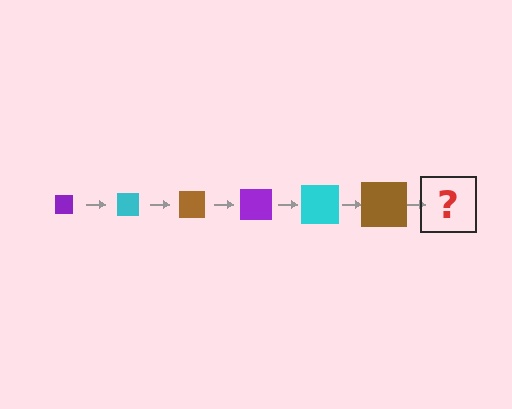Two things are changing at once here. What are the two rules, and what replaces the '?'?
The two rules are that the square grows larger each step and the color cycles through purple, cyan, and brown. The '?' should be a purple square, larger than the previous one.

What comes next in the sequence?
The next element should be a purple square, larger than the previous one.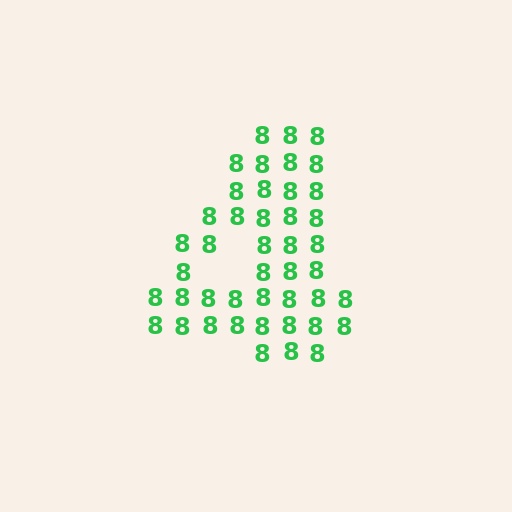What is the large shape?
The large shape is the digit 4.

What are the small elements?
The small elements are digit 8's.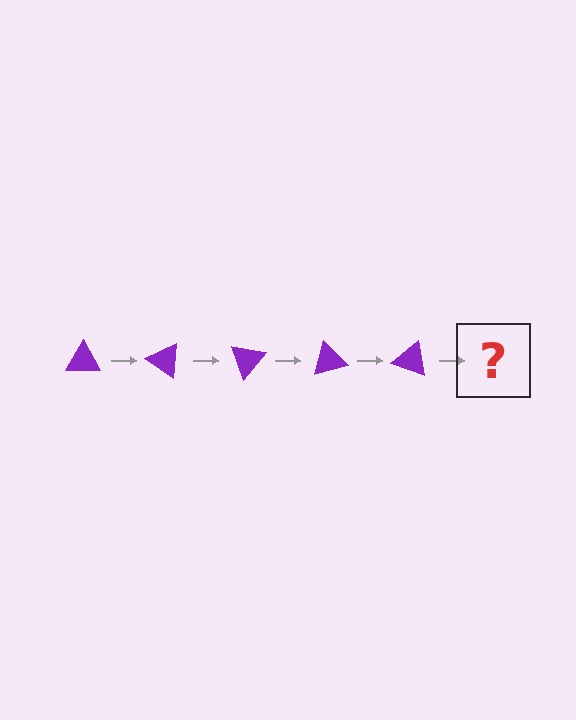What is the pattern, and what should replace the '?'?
The pattern is that the triangle rotates 35 degrees each step. The '?' should be a purple triangle rotated 175 degrees.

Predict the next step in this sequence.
The next step is a purple triangle rotated 175 degrees.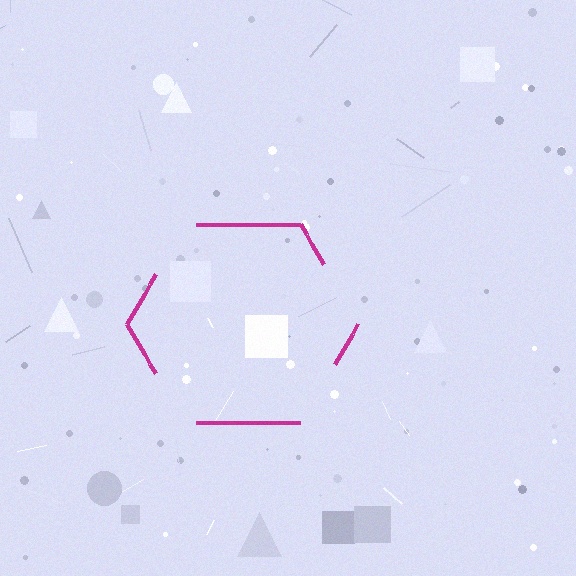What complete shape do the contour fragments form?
The contour fragments form a hexagon.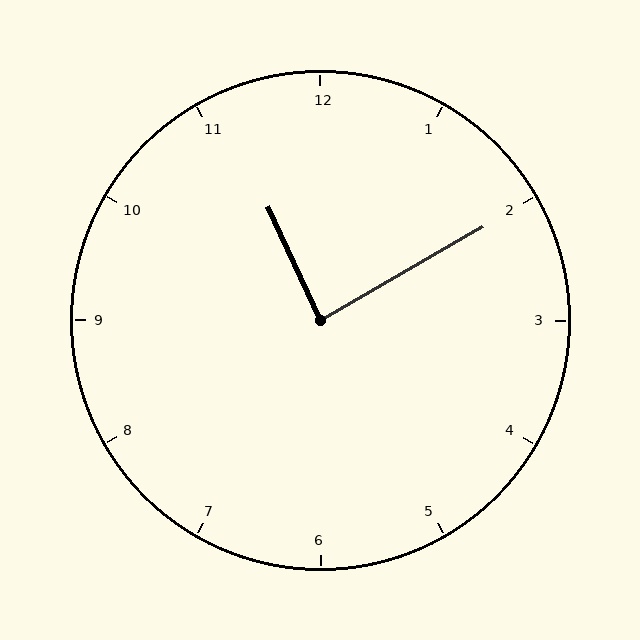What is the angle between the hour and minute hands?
Approximately 85 degrees.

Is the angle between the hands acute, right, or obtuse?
It is right.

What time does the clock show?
11:10.